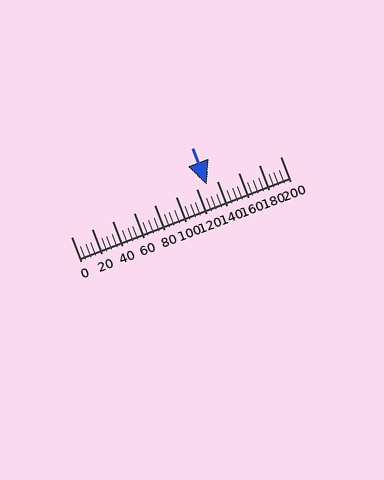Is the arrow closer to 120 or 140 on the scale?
The arrow is closer to 140.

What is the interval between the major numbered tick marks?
The major tick marks are spaced 20 units apart.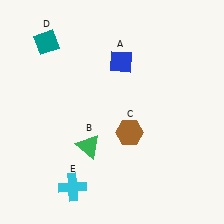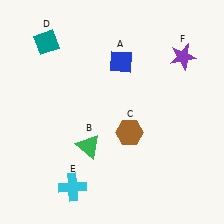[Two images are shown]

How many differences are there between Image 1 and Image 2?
There is 1 difference between the two images.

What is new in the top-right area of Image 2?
A purple star (F) was added in the top-right area of Image 2.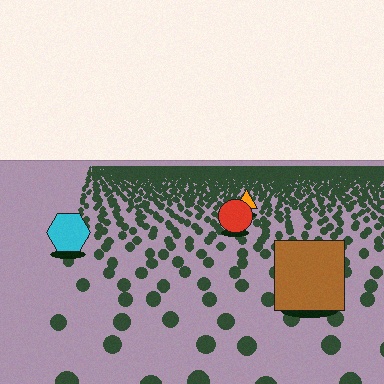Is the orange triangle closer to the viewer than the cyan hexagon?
No. The cyan hexagon is closer — you can tell from the texture gradient: the ground texture is coarser near it.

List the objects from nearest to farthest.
From nearest to farthest: the brown square, the cyan hexagon, the red circle, the orange triangle.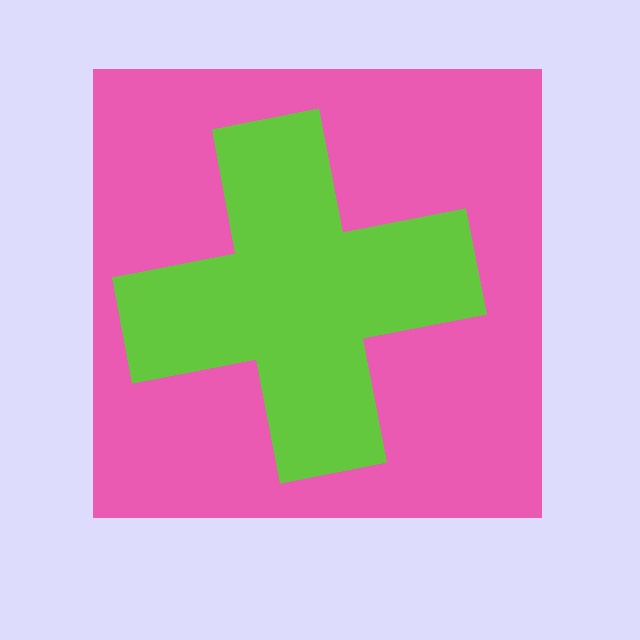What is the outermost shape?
The pink square.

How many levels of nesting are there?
2.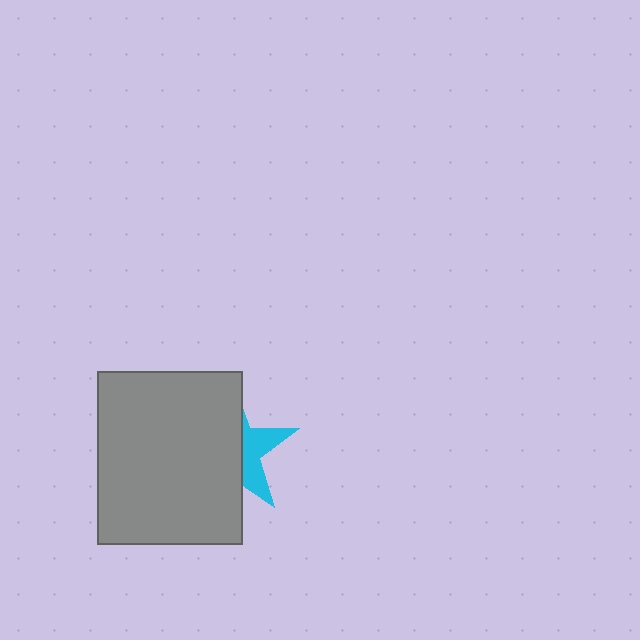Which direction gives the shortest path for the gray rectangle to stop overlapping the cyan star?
Moving left gives the shortest separation.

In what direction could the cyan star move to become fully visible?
The cyan star could move right. That would shift it out from behind the gray rectangle entirely.